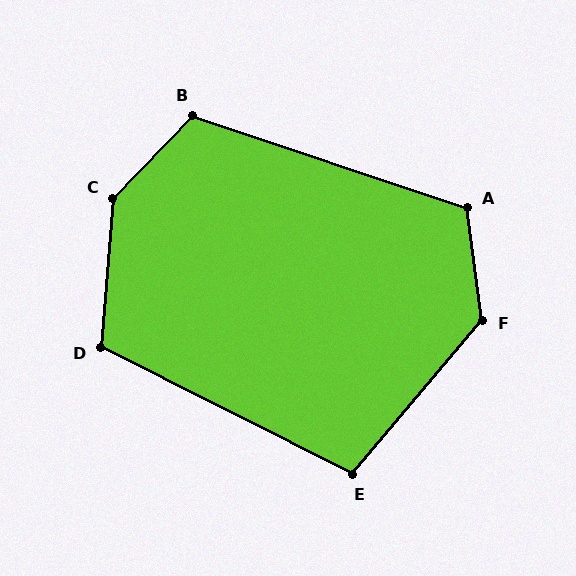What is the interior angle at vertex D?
Approximately 112 degrees (obtuse).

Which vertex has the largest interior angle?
C, at approximately 141 degrees.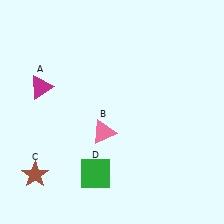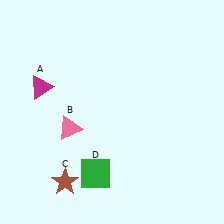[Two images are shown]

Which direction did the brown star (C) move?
The brown star (C) moved right.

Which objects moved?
The objects that moved are: the pink triangle (B), the brown star (C).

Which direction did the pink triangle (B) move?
The pink triangle (B) moved left.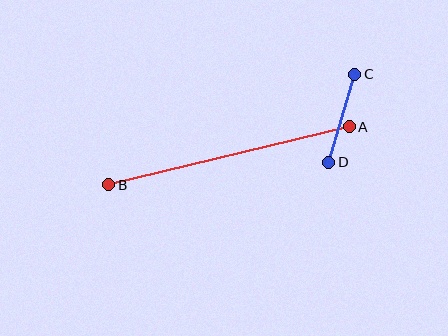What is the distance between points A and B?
The distance is approximately 248 pixels.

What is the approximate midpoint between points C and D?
The midpoint is at approximately (342, 118) pixels.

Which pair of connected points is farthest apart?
Points A and B are farthest apart.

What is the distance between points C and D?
The distance is approximately 92 pixels.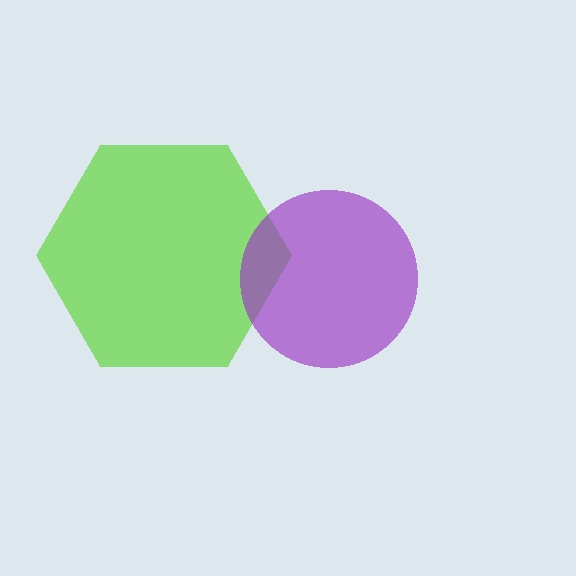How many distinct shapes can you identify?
There are 2 distinct shapes: a lime hexagon, a purple circle.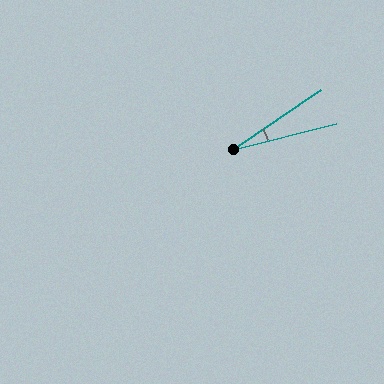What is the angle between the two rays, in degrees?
Approximately 20 degrees.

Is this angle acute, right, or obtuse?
It is acute.